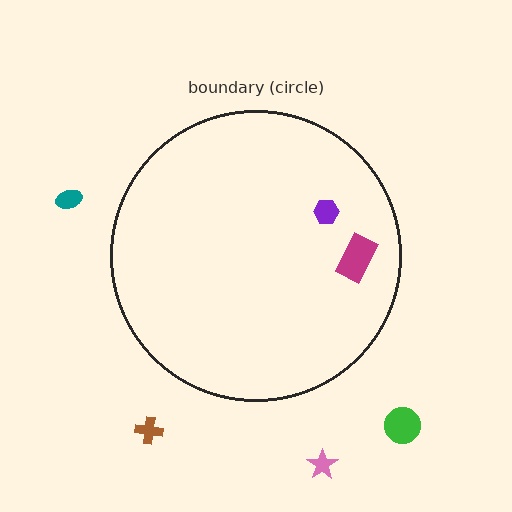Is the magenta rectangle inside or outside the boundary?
Inside.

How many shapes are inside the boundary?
2 inside, 4 outside.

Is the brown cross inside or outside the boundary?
Outside.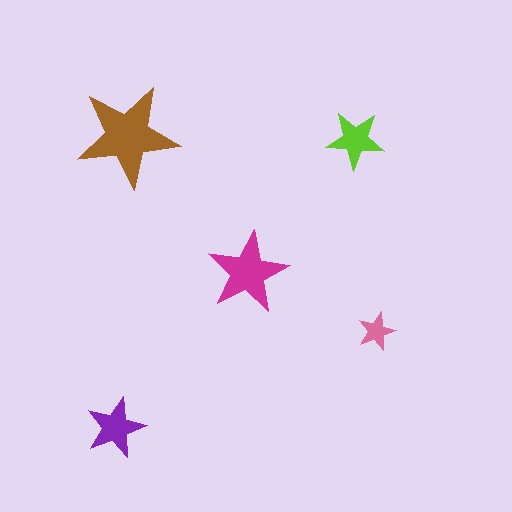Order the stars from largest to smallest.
the brown one, the magenta one, the purple one, the lime one, the pink one.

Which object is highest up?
The brown star is topmost.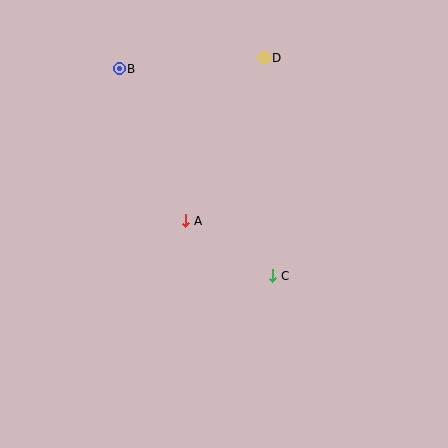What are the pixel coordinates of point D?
Point D is at (264, 58).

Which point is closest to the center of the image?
Point A at (186, 221) is closest to the center.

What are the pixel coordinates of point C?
Point C is at (273, 276).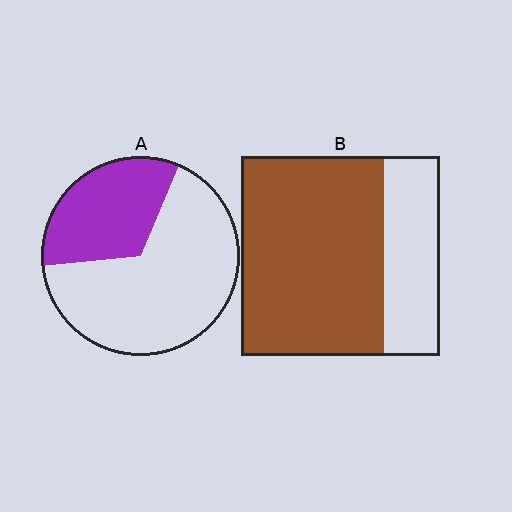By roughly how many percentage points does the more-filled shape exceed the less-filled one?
By roughly 40 percentage points (B over A).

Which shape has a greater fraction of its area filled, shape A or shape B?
Shape B.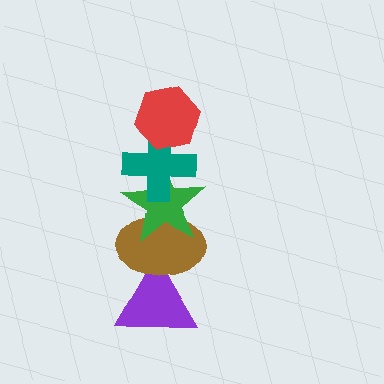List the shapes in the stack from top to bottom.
From top to bottom: the red hexagon, the teal cross, the green star, the brown ellipse, the purple triangle.